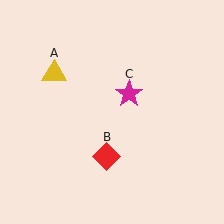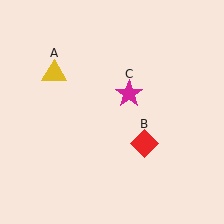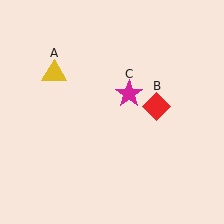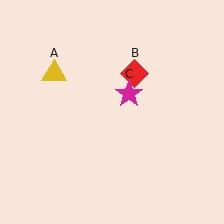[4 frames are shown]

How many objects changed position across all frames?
1 object changed position: red diamond (object B).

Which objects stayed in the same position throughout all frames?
Yellow triangle (object A) and magenta star (object C) remained stationary.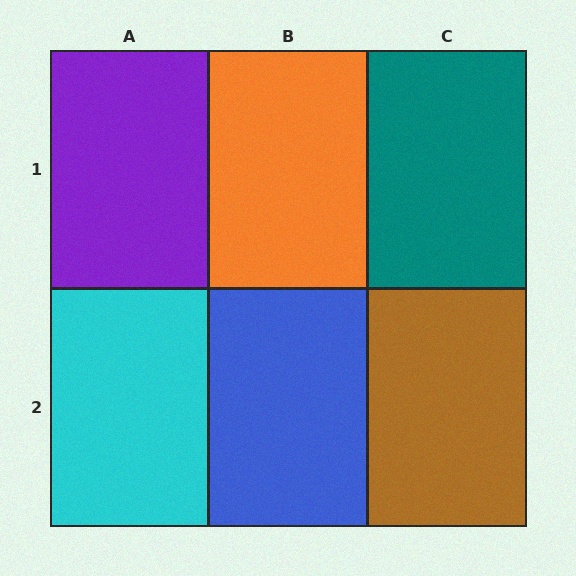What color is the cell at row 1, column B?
Orange.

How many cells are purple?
1 cell is purple.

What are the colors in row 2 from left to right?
Cyan, blue, brown.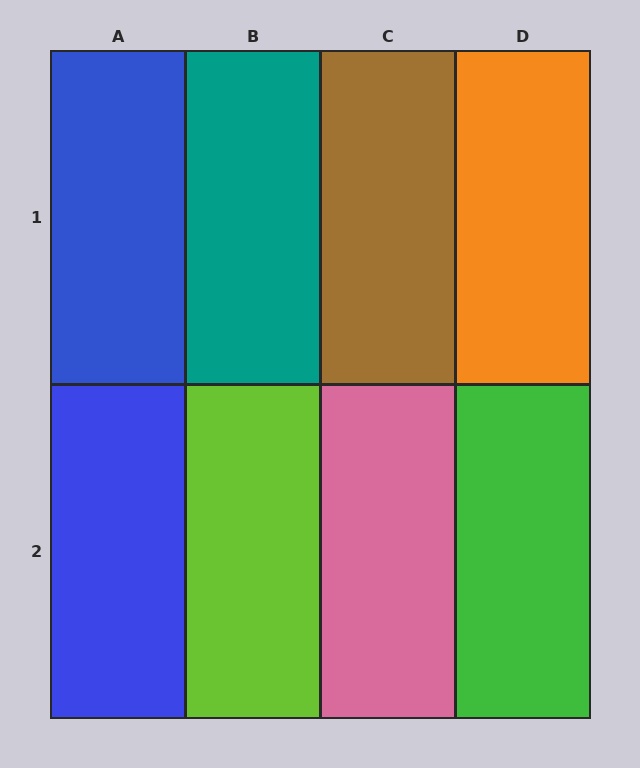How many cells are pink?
1 cell is pink.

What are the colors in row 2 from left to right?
Blue, lime, pink, green.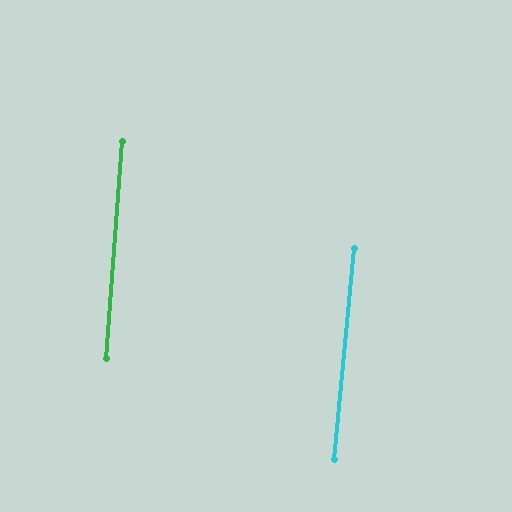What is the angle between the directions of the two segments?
Approximately 1 degree.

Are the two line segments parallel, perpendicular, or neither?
Parallel — their directions differ by only 1.5°.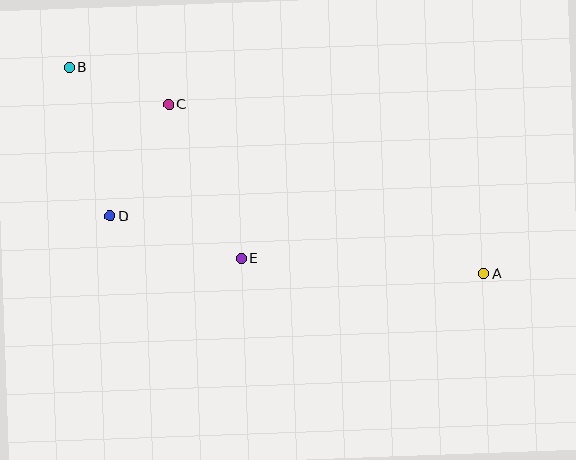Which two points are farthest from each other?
Points A and B are farthest from each other.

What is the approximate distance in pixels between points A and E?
The distance between A and E is approximately 243 pixels.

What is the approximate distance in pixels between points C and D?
The distance between C and D is approximately 126 pixels.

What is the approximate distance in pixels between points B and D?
The distance between B and D is approximately 154 pixels.